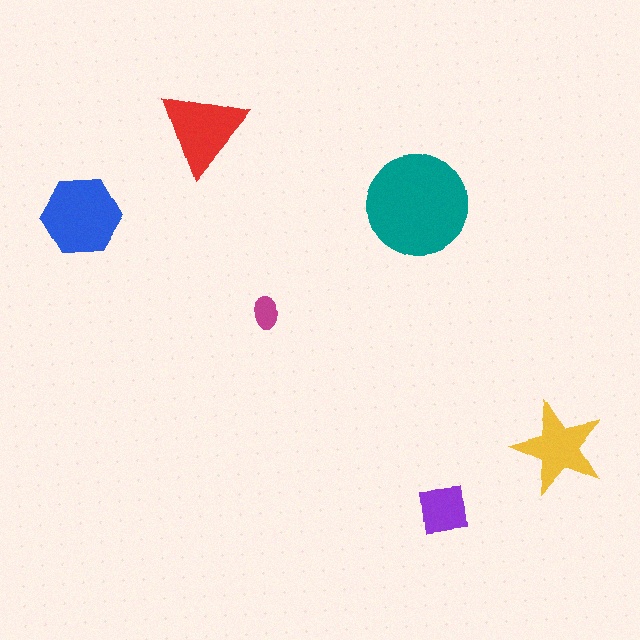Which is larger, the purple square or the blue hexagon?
The blue hexagon.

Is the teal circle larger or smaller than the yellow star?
Larger.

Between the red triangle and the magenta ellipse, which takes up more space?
The red triangle.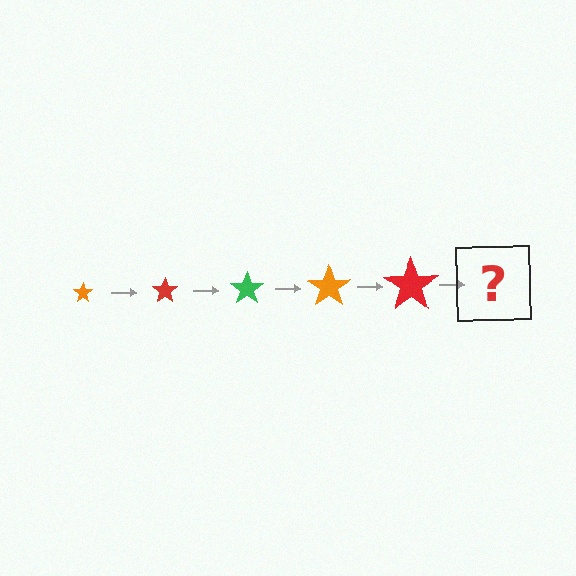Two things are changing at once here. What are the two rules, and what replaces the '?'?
The two rules are that the star grows larger each step and the color cycles through orange, red, and green. The '?' should be a green star, larger than the previous one.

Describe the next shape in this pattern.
It should be a green star, larger than the previous one.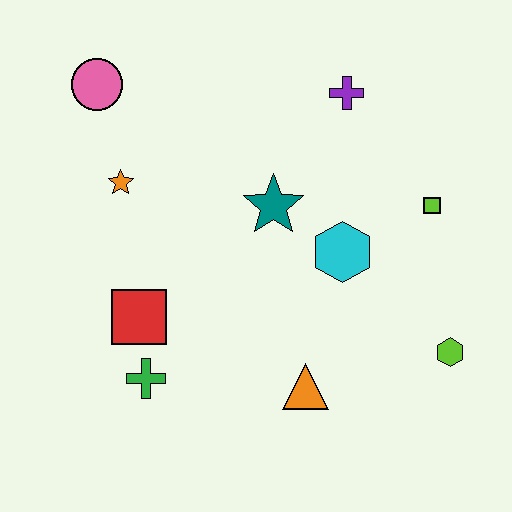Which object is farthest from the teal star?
The lime hexagon is farthest from the teal star.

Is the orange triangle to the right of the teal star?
Yes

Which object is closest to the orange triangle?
The cyan hexagon is closest to the orange triangle.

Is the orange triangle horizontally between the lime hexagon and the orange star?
Yes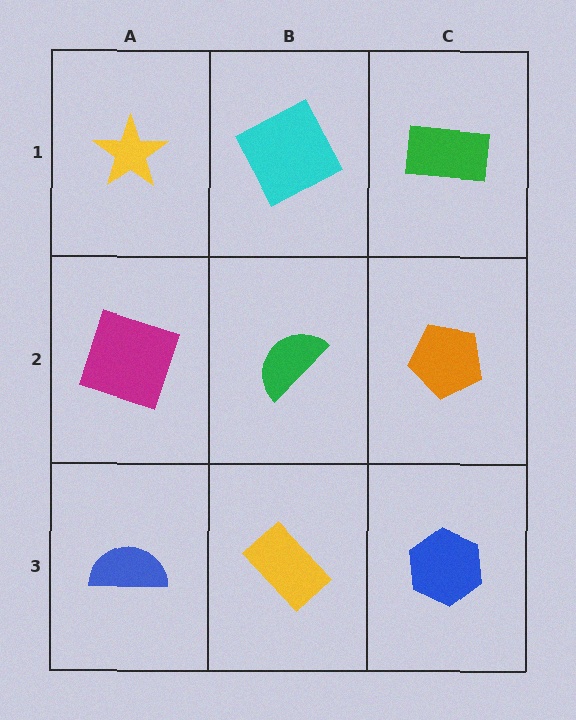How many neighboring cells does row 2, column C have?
3.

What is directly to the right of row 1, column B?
A green rectangle.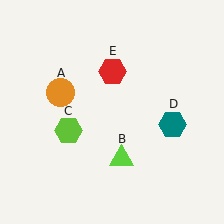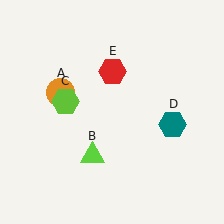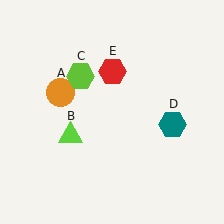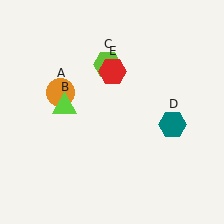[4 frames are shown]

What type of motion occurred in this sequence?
The lime triangle (object B), lime hexagon (object C) rotated clockwise around the center of the scene.